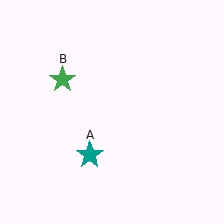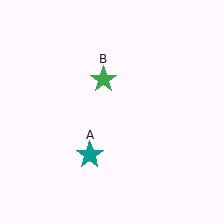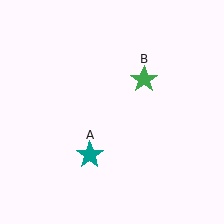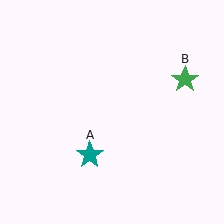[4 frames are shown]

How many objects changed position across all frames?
1 object changed position: green star (object B).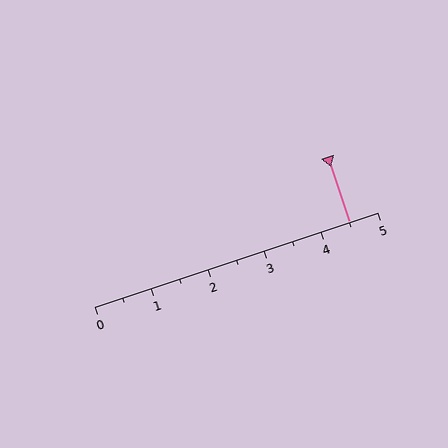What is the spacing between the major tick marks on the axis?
The major ticks are spaced 1 apart.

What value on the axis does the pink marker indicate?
The marker indicates approximately 4.5.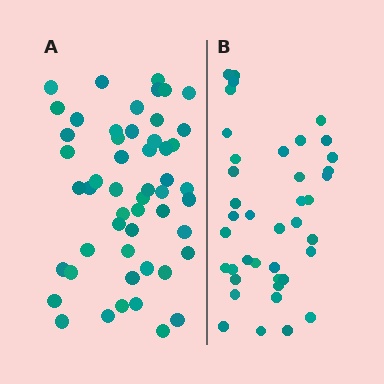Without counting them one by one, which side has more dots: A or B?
Region A (the left region) has more dots.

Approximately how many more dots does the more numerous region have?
Region A has roughly 12 or so more dots than region B.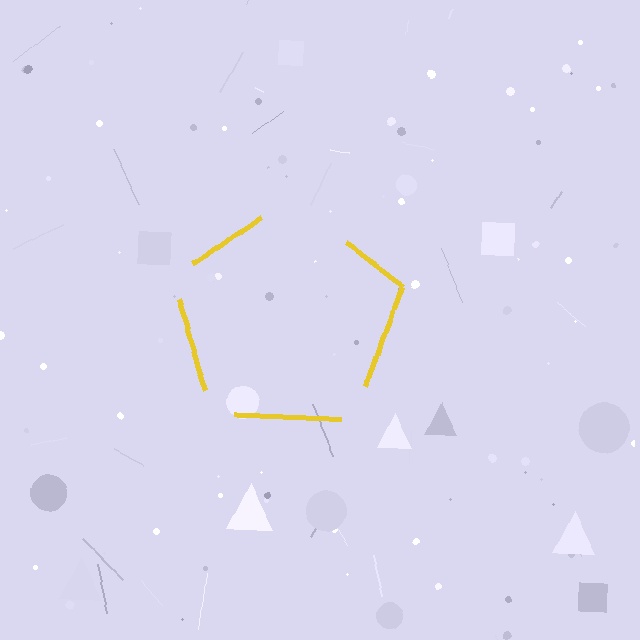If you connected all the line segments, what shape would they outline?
They would outline a pentagon.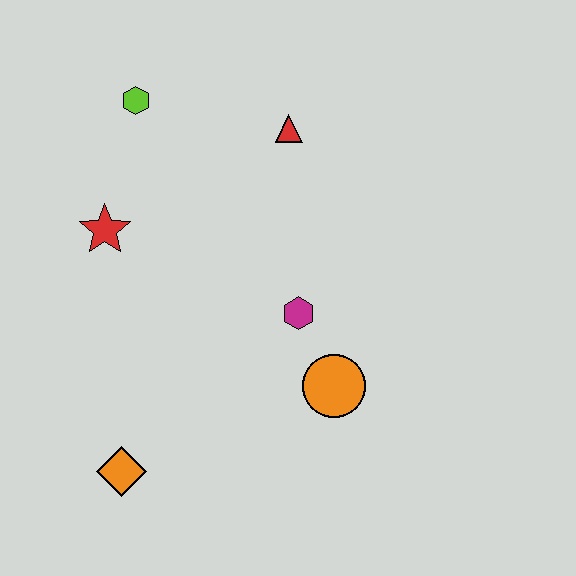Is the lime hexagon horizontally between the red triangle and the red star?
Yes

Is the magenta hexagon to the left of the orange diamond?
No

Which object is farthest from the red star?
The orange circle is farthest from the red star.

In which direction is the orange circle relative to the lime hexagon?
The orange circle is below the lime hexagon.